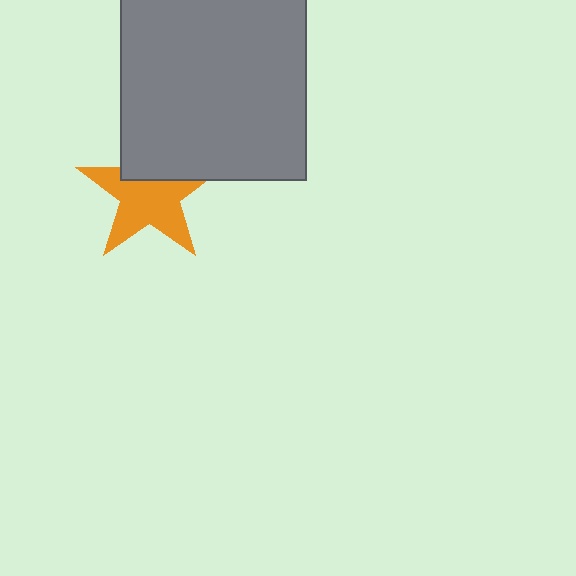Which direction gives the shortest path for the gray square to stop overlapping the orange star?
Moving up gives the shortest separation.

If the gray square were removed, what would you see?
You would see the complete orange star.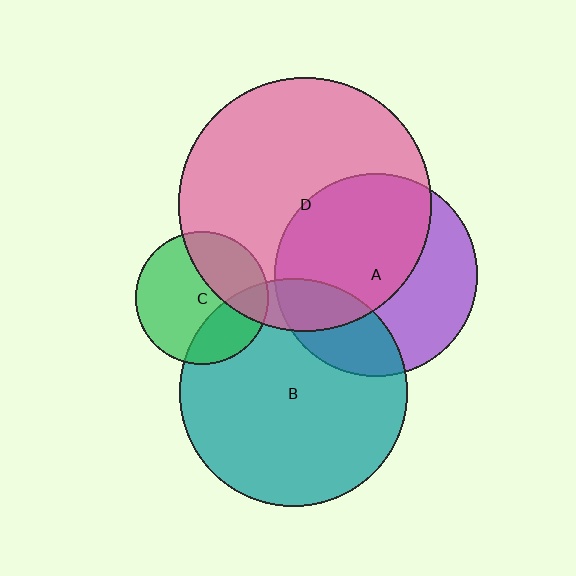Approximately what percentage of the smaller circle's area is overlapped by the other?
Approximately 15%.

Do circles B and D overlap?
Yes.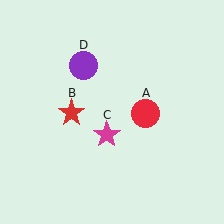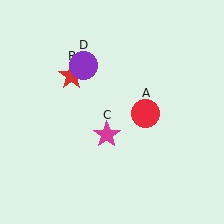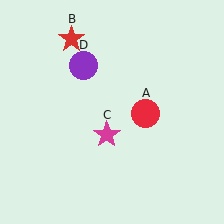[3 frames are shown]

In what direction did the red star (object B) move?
The red star (object B) moved up.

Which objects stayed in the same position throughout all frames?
Red circle (object A) and magenta star (object C) and purple circle (object D) remained stationary.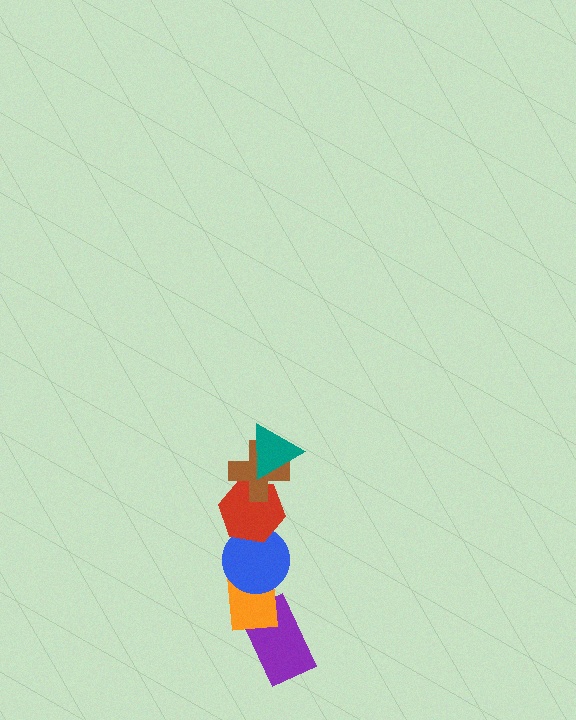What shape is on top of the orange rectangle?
The blue circle is on top of the orange rectangle.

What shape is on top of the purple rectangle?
The orange rectangle is on top of the purple rectangle.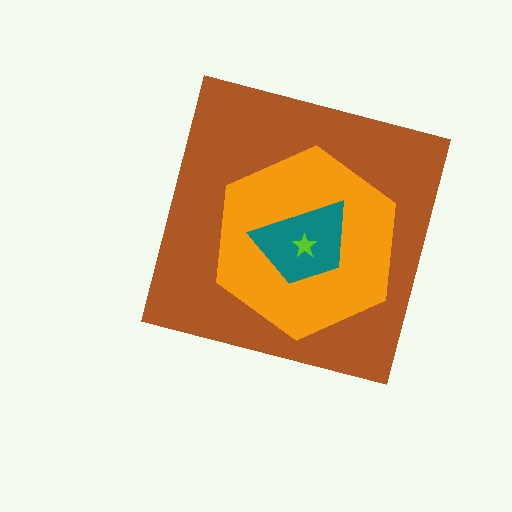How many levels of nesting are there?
4.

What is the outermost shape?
The brown square.